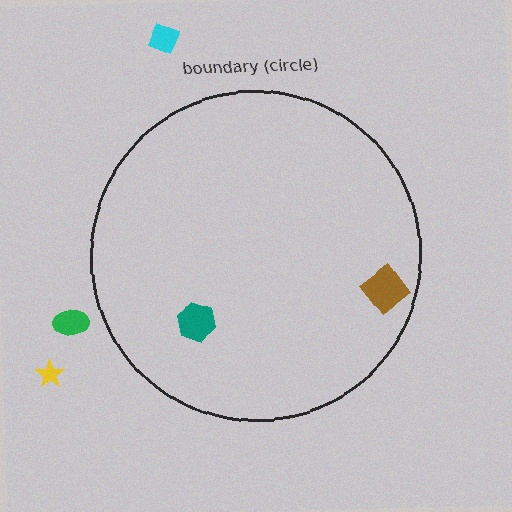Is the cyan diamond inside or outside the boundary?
Outside.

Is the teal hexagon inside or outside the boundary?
Inside.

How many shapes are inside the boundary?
2 inside, 3 outside.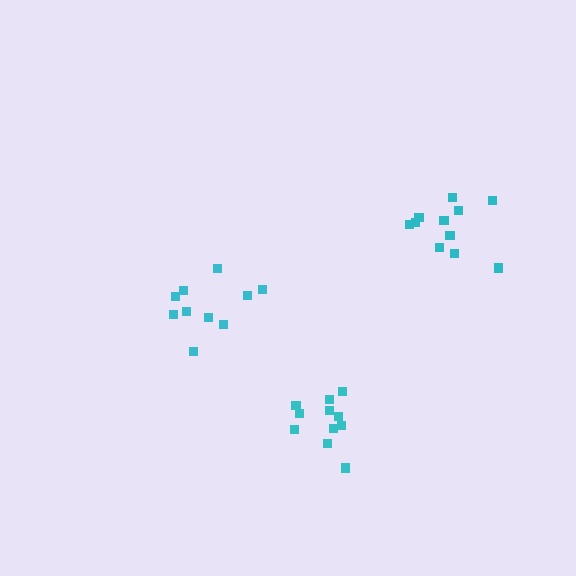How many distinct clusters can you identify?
There are 3 distinct clusters.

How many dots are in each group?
Group 1: 10 dots, Group 2: 11 dots, Group 3: 11 dots (32 total).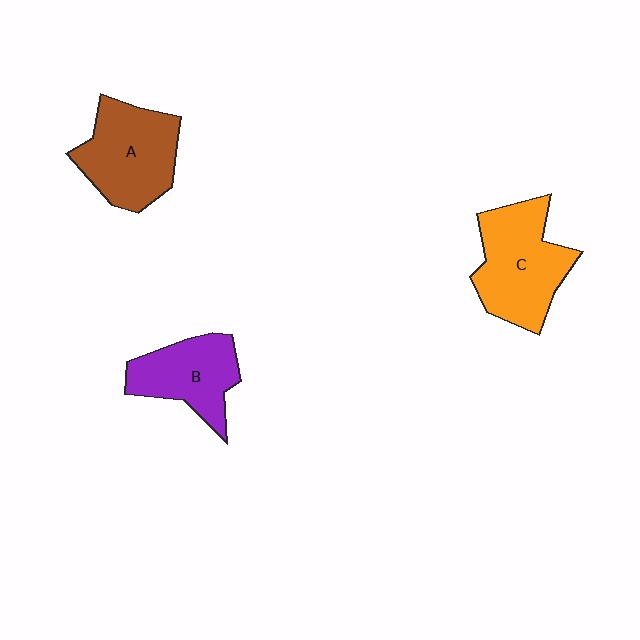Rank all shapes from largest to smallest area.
From largest to smallest: C (orange), A (brown), B (purple).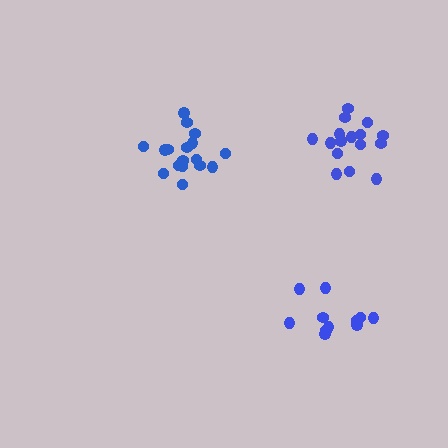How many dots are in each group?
Group 1: 11 dots, Group 2: 17 dots, Group 3: 16 dots (44 total).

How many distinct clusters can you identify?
There are 3 distinct clusters.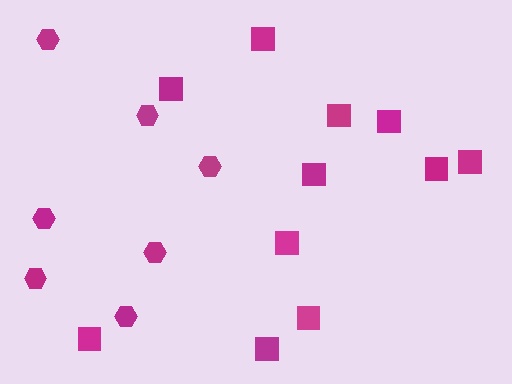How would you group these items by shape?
There are 2 groups: one group of squares (11) and one group of hexagons (7).